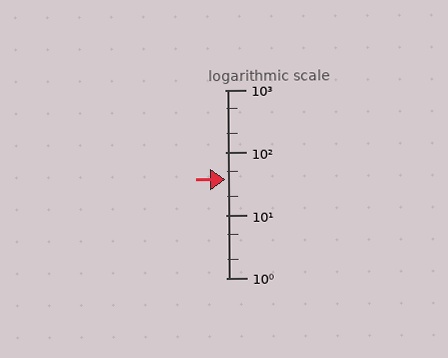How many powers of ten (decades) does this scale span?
The scale spans 3 decades, from 1 to 1000.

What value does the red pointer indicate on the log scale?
The pointer indicates approximately 37.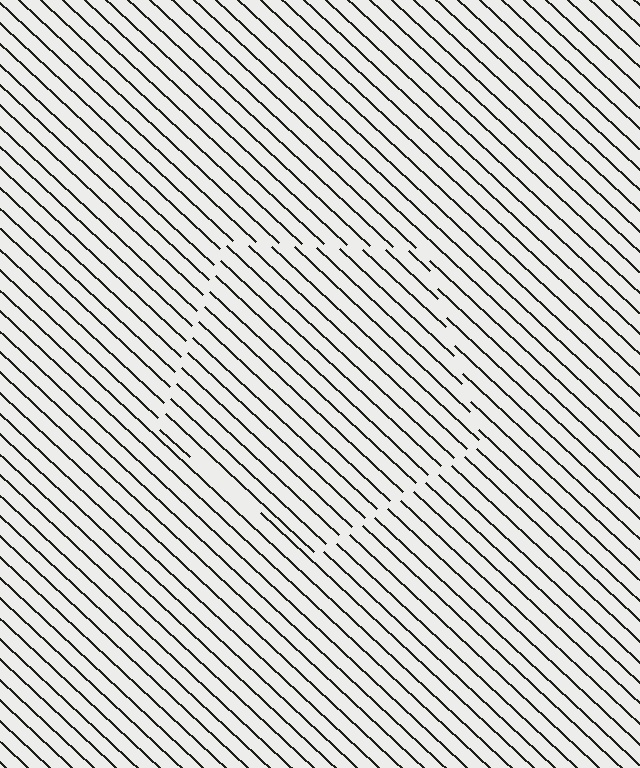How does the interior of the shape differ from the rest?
The interior of the shape contains the same grating, shifted by half a period — the contour is defined by the phase discontinuity where line-ends from the inner and outer gratings abut.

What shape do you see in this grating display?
An illusory pentagon. The interior of the shape contains the same grating, shifted by half a period — the contour is defined by the phase discontinuity where line-ends from the inner and outer gratings abut.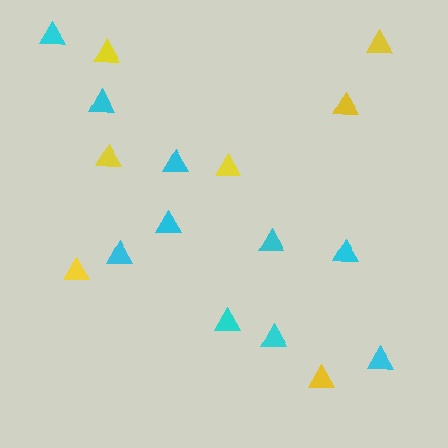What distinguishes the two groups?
There are 2 groups: one group of yellow triangles (7) and one group of cyan triangles (10).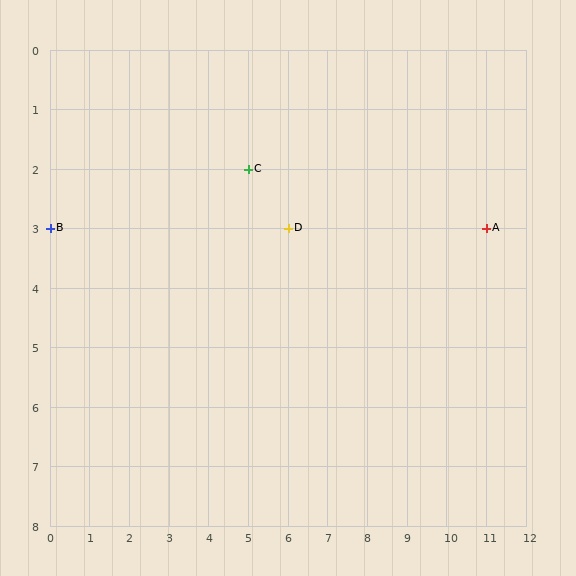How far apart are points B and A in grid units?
Points B and A are 11 columns apart.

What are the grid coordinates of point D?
Point D is at grid coordinates (6, 3).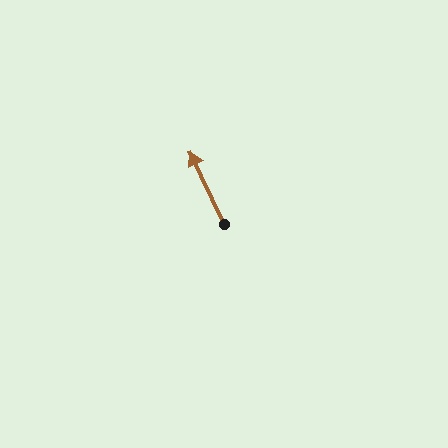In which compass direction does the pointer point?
Northwest.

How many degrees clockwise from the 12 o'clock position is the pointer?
Approximately 335 degrees.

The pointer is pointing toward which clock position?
Roughly 11 o'clock.